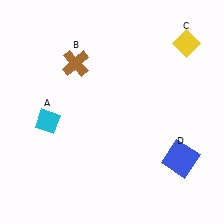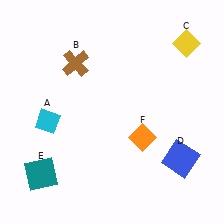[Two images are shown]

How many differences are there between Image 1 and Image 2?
There are 2 differences between the two images.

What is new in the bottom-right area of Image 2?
An orange diamond (F) was added in the bottom-right area of Image 2.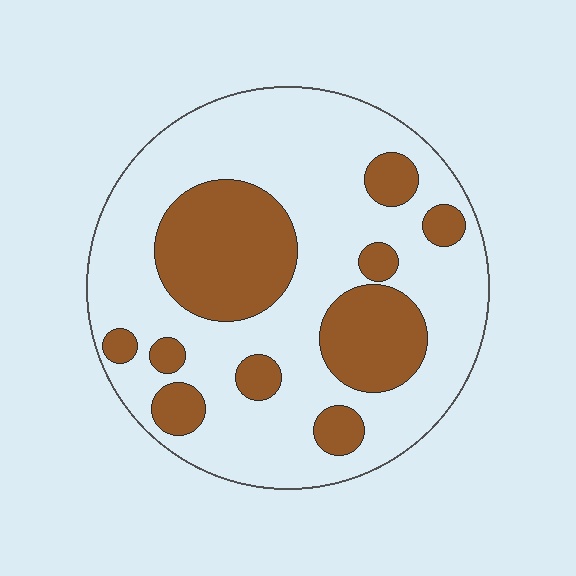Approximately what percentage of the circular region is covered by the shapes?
Approximately 30%.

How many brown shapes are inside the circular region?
10.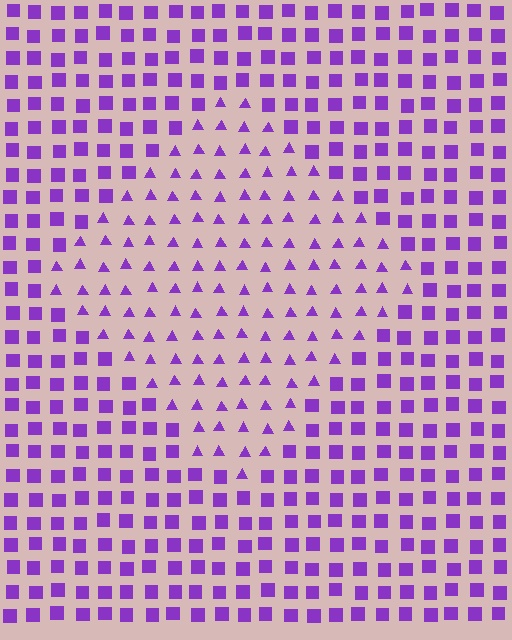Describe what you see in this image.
The image is filled with small purple elements arranged in a uniform grid. A diamond-shaped region contains triangles, while the surrounding area contains squares. The boundary is defined purely by the change in element shape.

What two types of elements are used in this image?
The image uses triangles inside the diamond region and squares outside it.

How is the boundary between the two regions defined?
The boundary is defined by a change in element shape: triangles inside vs. squares outside. All elements share the same color and spacing.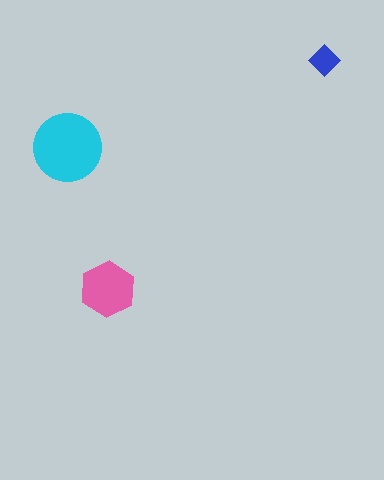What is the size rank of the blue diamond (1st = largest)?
3rd.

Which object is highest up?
The blue diamond is topmost.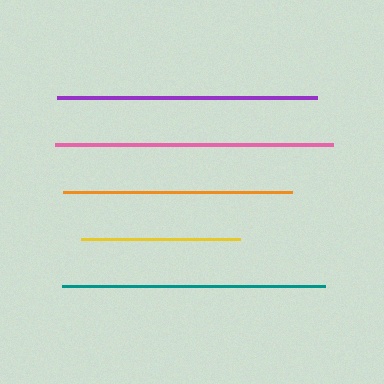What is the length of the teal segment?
The teal segment is approximately 263 pixels long.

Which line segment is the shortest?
The yellow line is the shortest at approximately 159 pixels.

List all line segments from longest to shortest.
From longest to shortest: pink, teal, purple, orange, yellow.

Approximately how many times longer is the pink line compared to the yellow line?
The pink line is approximately 1.8 times the length of the yellow line.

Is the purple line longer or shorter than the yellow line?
The purple line is longer than the yellow line.